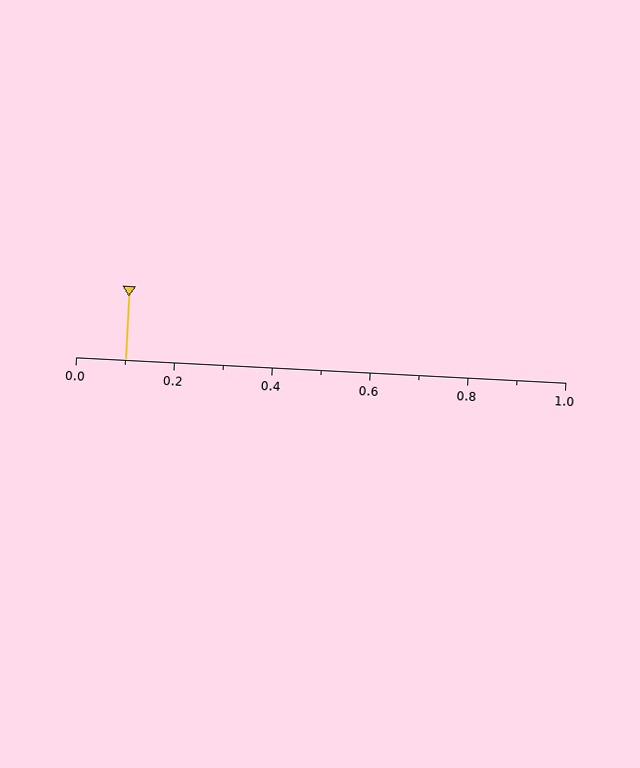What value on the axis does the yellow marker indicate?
The marker indicates approximately 0.1.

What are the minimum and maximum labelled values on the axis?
The axis runs from 0.0 to 1.0.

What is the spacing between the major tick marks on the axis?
The major ticks are spaced 0.2 apart.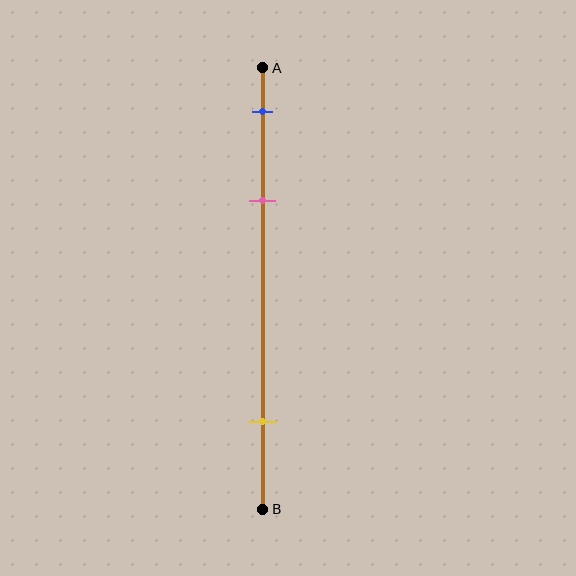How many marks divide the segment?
There are 3 marks dividing the segment.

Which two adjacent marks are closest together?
The blue and pink marks are the closest adjacent pair.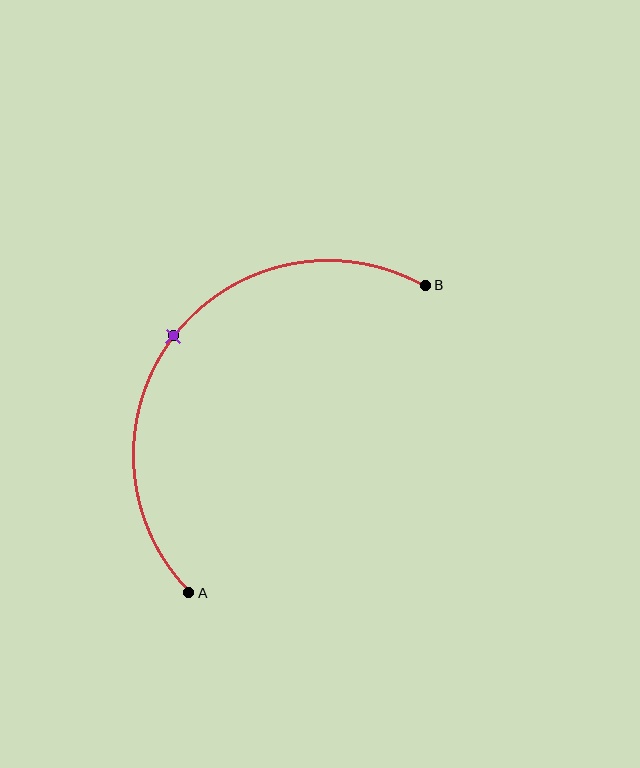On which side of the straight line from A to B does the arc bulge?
The arc bulges above and to the left of the straight line connecting A and B.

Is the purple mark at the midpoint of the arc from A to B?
Yes. The purple mark lies on the arc at equal arc-length from both A and B — it is the arc midpoint.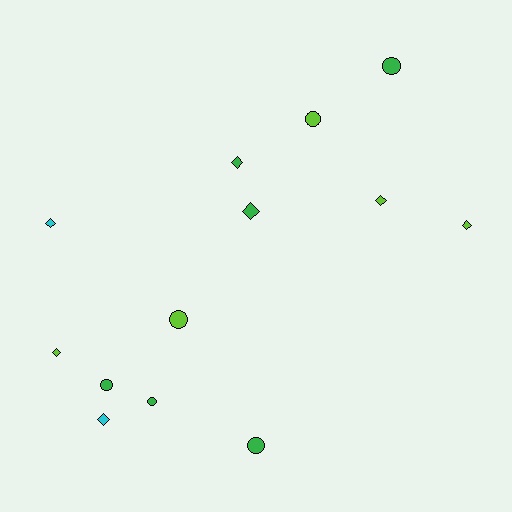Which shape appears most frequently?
Diamond, with 7 objects.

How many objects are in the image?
There are 13 objects.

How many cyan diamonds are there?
There are 2 cyan diamonds.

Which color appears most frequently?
Green, with 6 objects.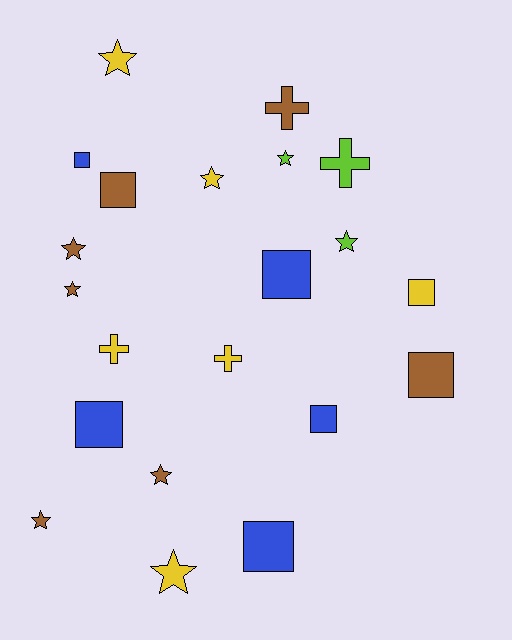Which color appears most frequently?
Brown, with 7 objects.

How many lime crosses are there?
There is 1 lime cross.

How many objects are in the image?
There are 21 objects.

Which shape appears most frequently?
Star, with 9 objects.